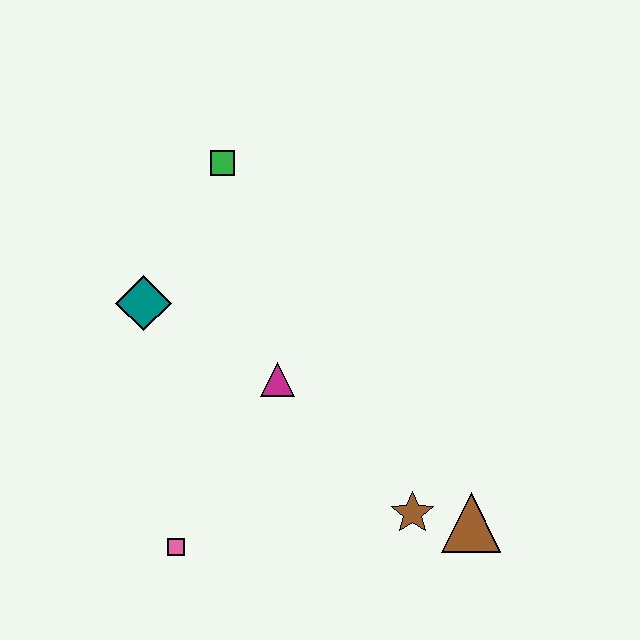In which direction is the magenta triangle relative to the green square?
The magenta triangle is below the green square.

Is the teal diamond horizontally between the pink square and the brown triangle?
No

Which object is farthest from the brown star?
The green square is farthest from the brown star.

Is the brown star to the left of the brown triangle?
Yes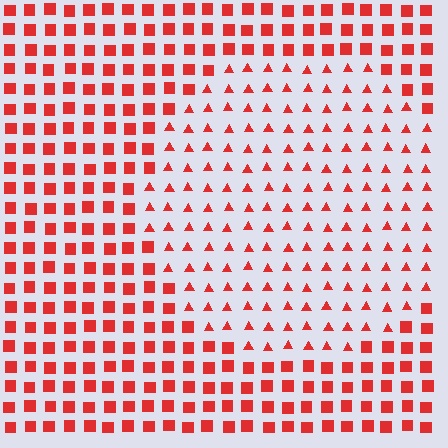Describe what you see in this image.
The image is filled with small red elements arranged in a uniform grid. A circle-shaped region contains triangles, while the surrounding area contains squares. The boundary is defined purely by the change in element shape.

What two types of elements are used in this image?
The image uses triangles inside the circle region and squares outside it.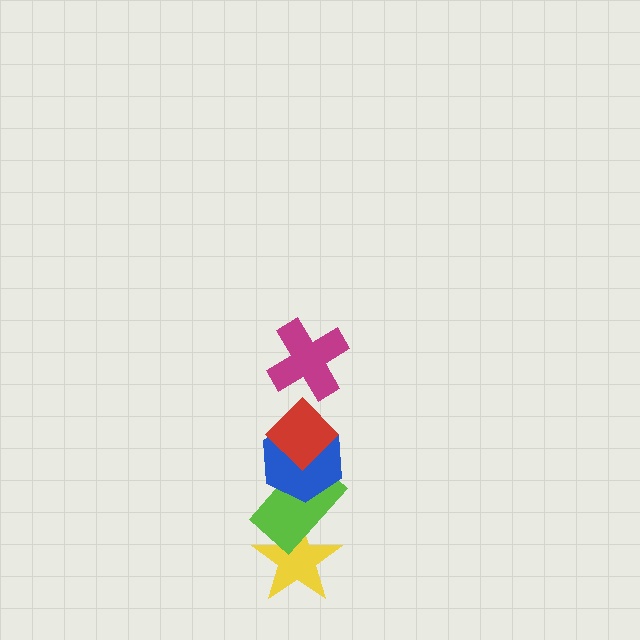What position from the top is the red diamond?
The red diamond is 2nd from the top.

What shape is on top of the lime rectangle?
The blue hexagon is on top of the lime rectangle.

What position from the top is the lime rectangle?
The lime rectangle is 4th from the top.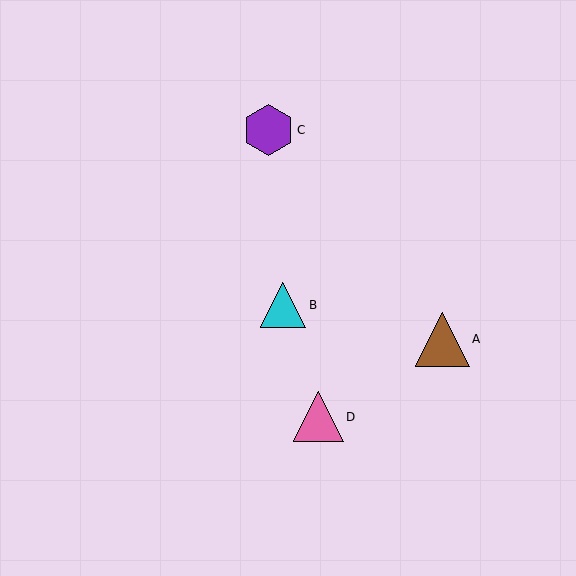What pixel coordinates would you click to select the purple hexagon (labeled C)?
Click at (269, 130) to select the purple hexagon C.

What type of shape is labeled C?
Shape C is a purple hexagon.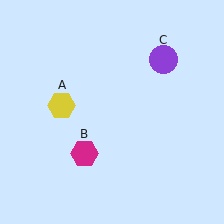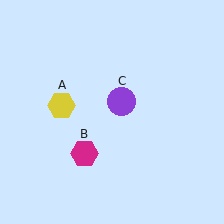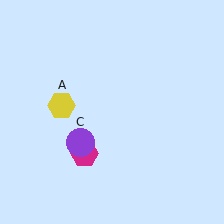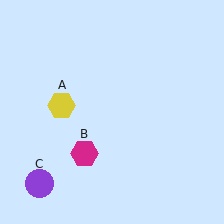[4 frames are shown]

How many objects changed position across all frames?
1 object changed position: purple circle (object C).